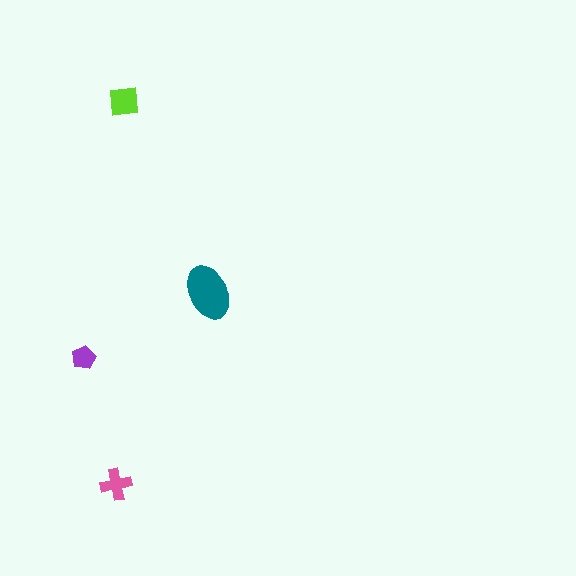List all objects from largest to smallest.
The teal ellipse, the lime square, the pink cross, the purple pentagon.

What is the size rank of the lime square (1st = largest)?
2nd.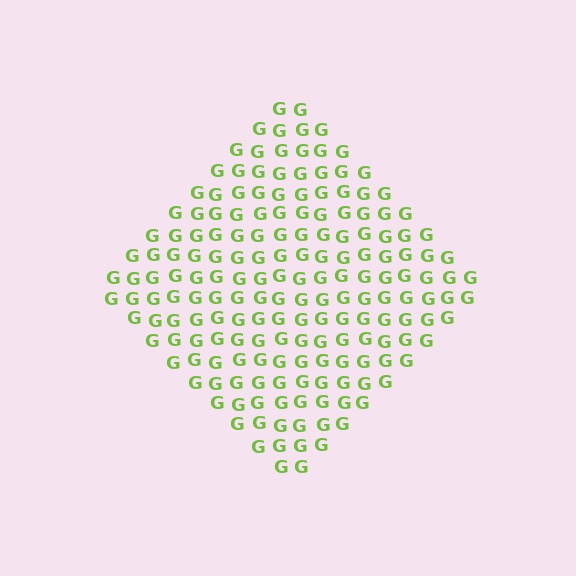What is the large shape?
The large shape is a diamond.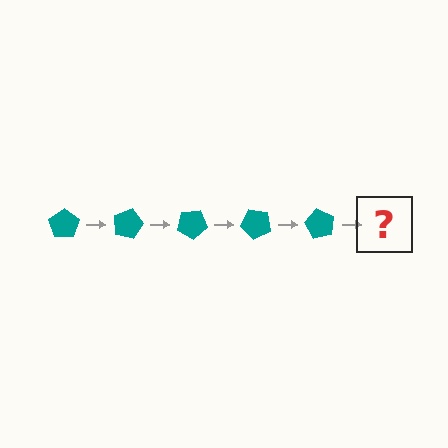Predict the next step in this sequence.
The next step is a teal pentagon rotated 75 degrees.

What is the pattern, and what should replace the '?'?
The pattern is that the pentagon rotates 15 degrees each step. The '?' should be a teal pentagon rotated 75 degrees.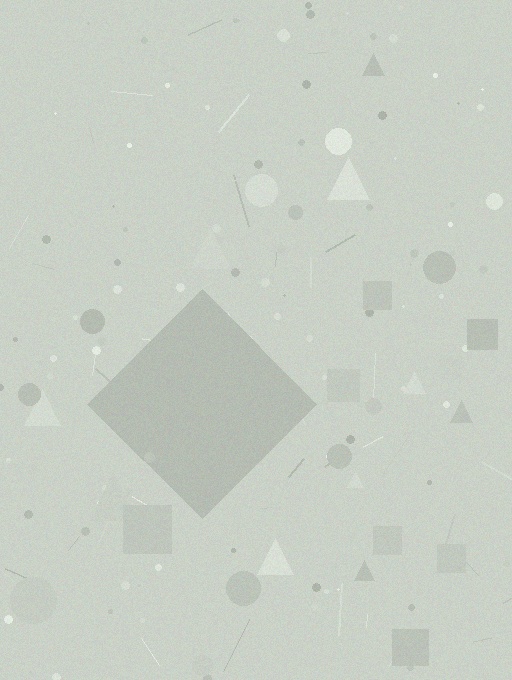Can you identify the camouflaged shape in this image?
The camouflaged shape is a diamond.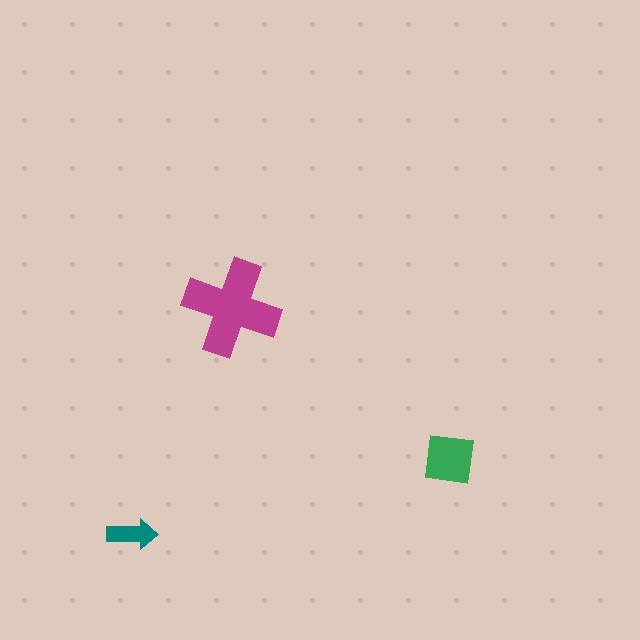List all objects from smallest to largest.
The teal arrow, the green square, the magenta cross.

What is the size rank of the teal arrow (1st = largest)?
3rd.